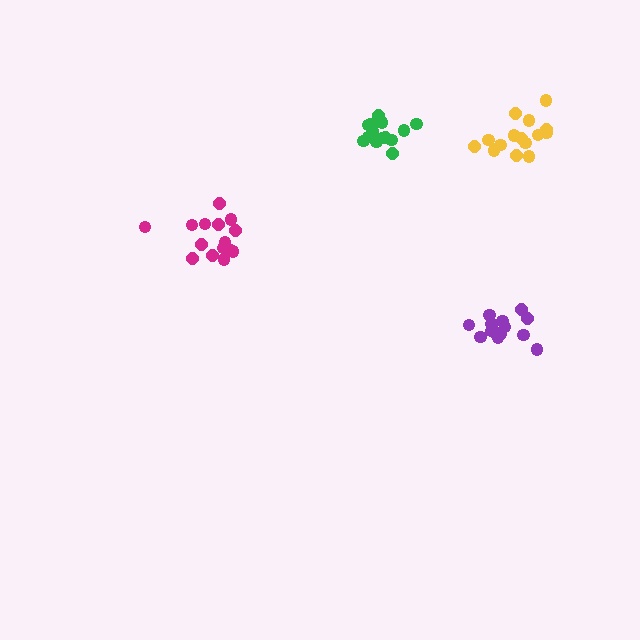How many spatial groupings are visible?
There are 4 spatial groupings.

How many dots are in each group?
Group 1: 15 dots, Group 2: 15 dots, Group 3: 14 dots, Group 4: 15 dots (59 total).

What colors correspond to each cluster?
The clusters are colored: yellow, purple, green, magenta.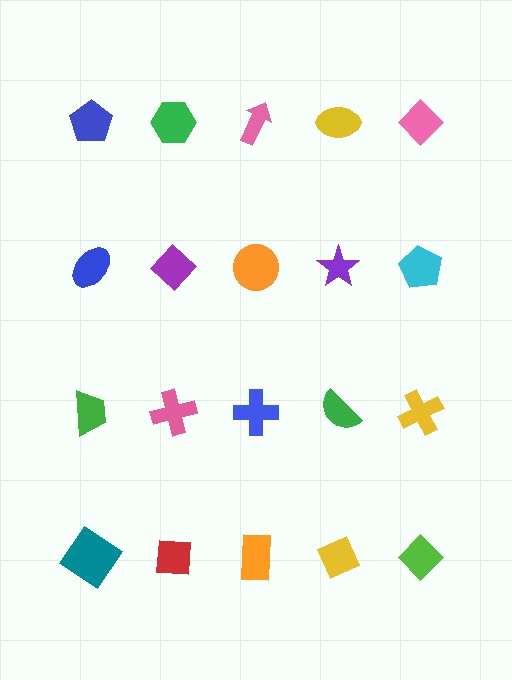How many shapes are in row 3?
5 shapes.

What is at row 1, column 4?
A yellow ellipse.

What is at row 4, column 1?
A teal diamond.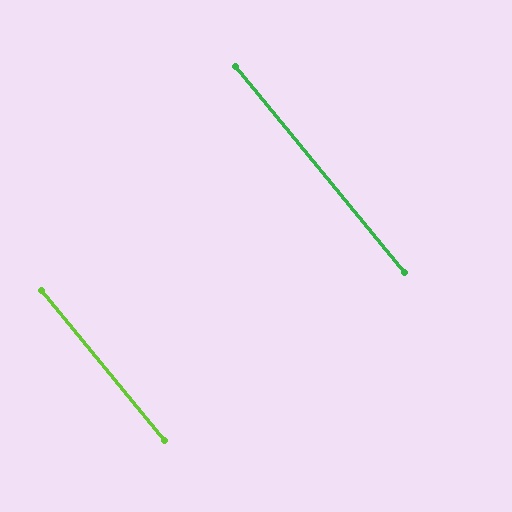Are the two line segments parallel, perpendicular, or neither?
Parallel — their directions differ by only 0.2°.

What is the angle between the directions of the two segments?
Approximately 0 degrees.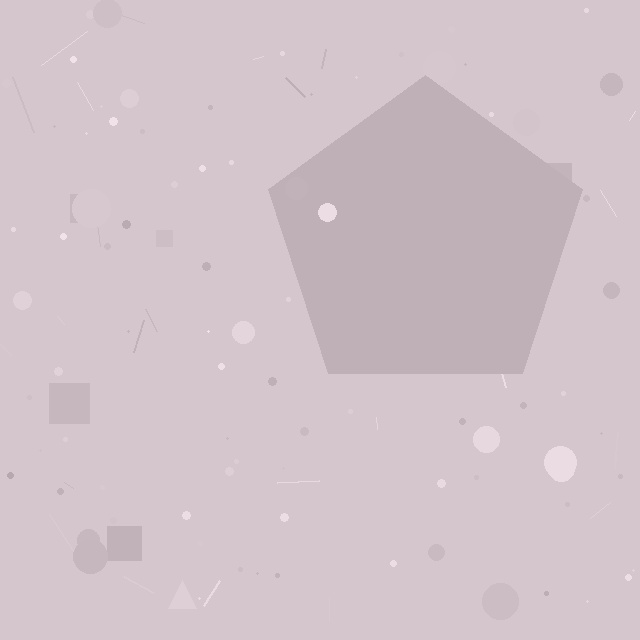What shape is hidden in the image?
A pentagon is hidden in the image.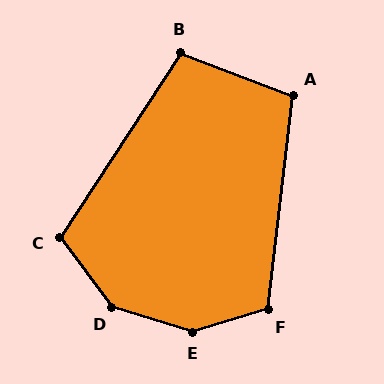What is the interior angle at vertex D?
Approximately 144 degrees (obtuse).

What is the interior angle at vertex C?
Approximately 110 degrees (obtuse).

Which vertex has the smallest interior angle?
B, at approximately 102 degrees.